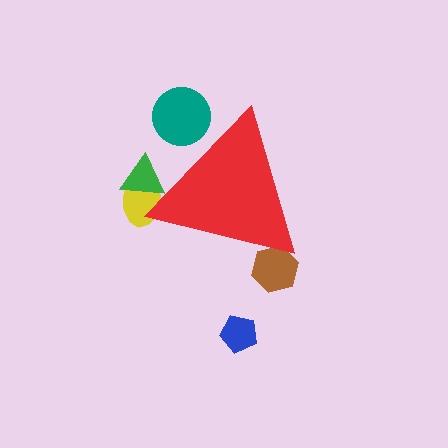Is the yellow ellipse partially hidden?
Yes, the yellow ellipse is partially hidden behind the red triangle.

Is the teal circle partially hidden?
Yes, the teal circle is partially hidden behind the red triangle.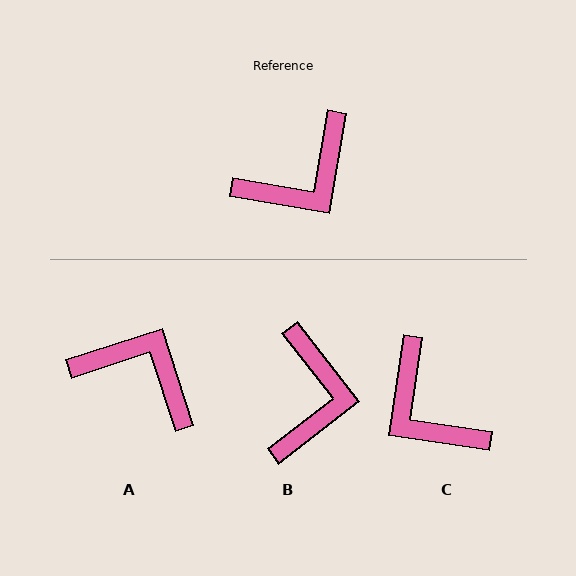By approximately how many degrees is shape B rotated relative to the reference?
Approximately 47 degrees counter-clockwise.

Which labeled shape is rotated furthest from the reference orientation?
A, about 118 degrees away.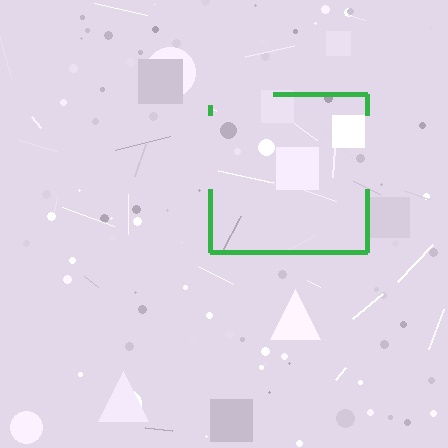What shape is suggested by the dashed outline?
The dashed outline suggests a square.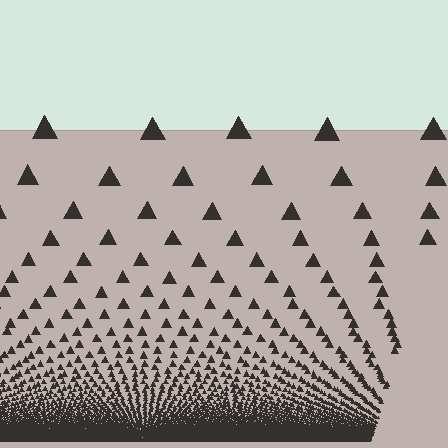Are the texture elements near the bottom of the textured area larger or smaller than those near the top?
Smaller. The gradient is inverted — elements near the bottom are smaller and denser.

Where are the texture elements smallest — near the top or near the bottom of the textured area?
Near the bottom.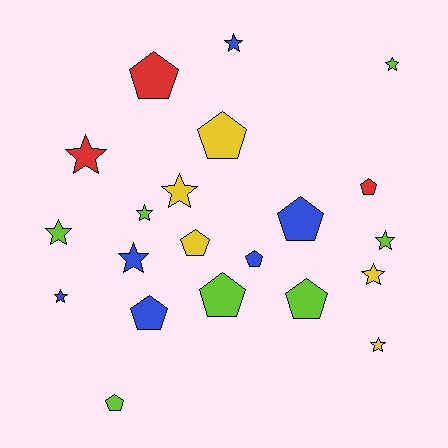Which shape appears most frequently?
Star, with 11 objects.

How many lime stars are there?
There are 4 lime stars.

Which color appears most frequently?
Lime, with 7 objects.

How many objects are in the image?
There are 21 objects.